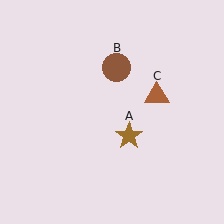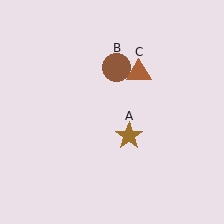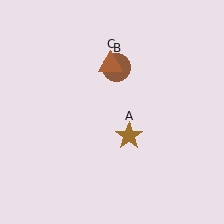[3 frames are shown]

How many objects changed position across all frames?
1 object changed position: brown triangle (object C).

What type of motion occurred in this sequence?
The brown triangle (object C) rotated counterclockwise around the center of the scene.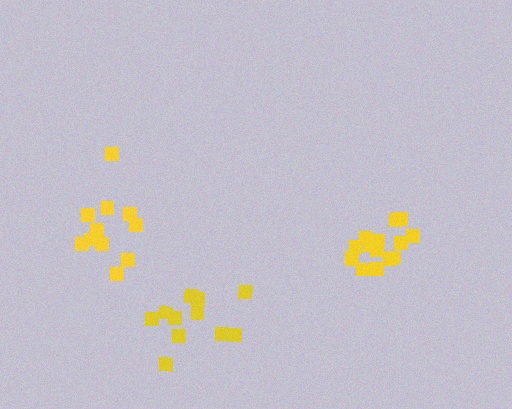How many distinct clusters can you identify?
There are 3 distinct clusters.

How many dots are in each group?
Group 1: 11 dots, Group 2: 11 dots, Group 3: 15 dots (37 total).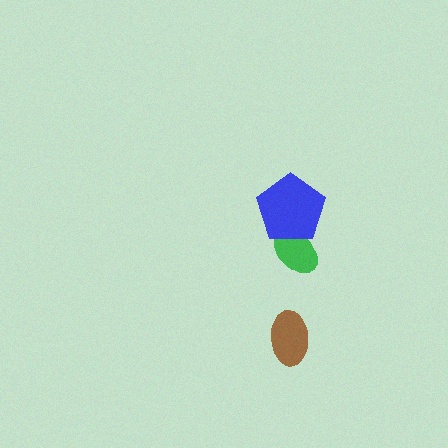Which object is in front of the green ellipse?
The blue pentagon is in front of the green ellipse.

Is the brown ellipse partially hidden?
No, no other shape covers it.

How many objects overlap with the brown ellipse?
0 objects overlap with the brown ellipse.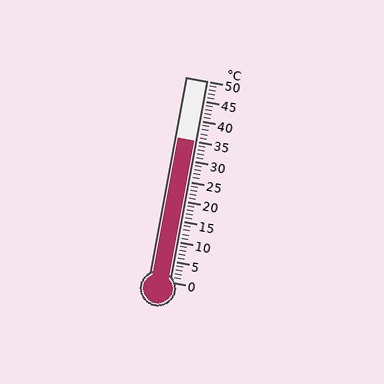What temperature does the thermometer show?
The thermometer shows approximately 35°C.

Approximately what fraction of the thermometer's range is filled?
The thermometer is filled to approximately 70% of its range.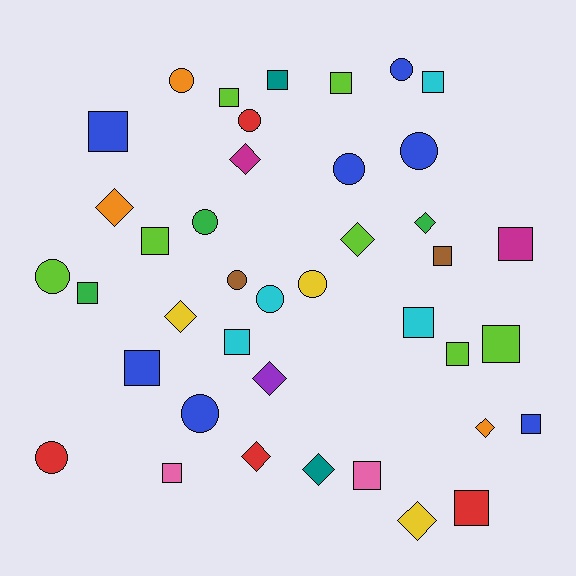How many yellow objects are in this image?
There are 3 yellow objects.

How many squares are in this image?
There are 18 squares.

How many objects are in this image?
There are 40 objects.